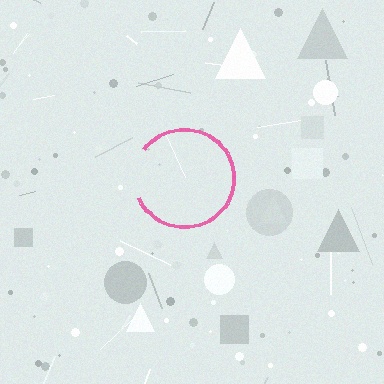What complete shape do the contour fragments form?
The contour fragments form a circle.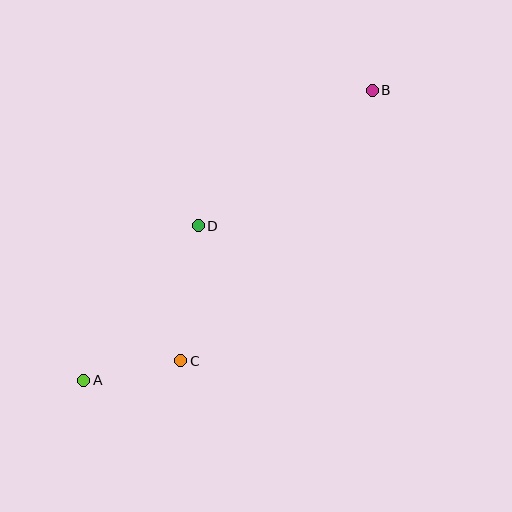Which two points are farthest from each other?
Points A and B are farthest from each other.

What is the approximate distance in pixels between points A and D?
The distance between A and D is approximately 192 pixels.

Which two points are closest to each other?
Points A and C are closest to each other.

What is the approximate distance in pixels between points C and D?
The distance between C and D is approximately 136 pixels.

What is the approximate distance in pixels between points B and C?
The distance between B and C is approximately 331 pixels.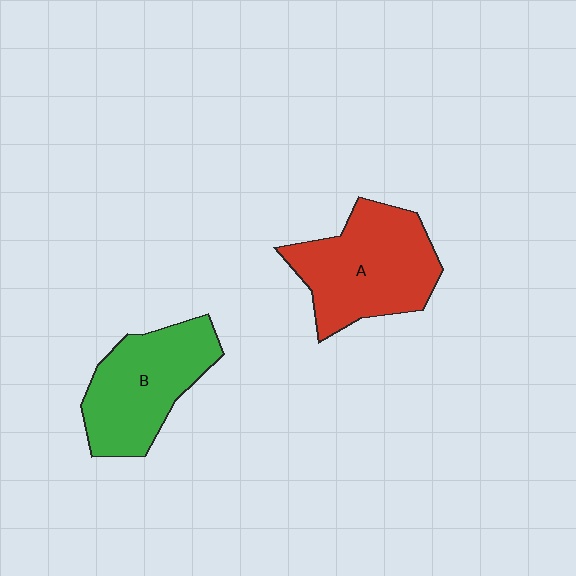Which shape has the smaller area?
Shape B (green).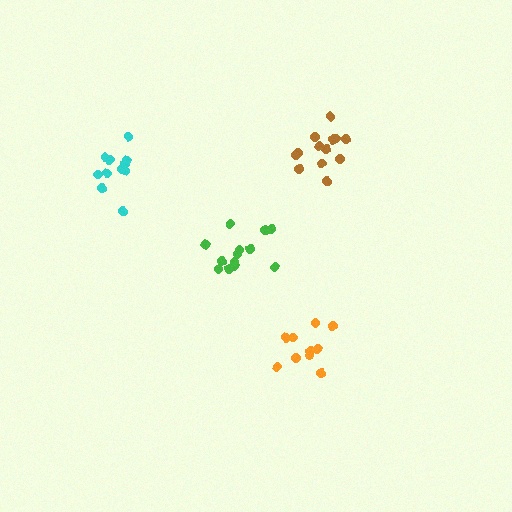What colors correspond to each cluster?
The clusters are colored: green, cyan, brown, orange.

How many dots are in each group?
Group 1: 13 dots, Group 2: 11 dots, Group 3: 14 dots, Group 4: 11 dots (49 total).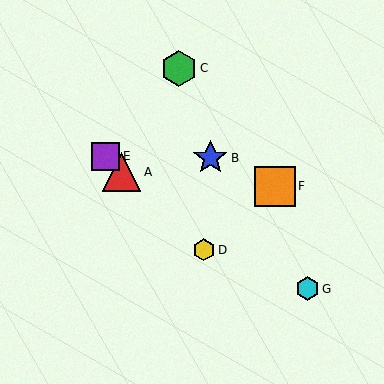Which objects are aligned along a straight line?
Objects A, D, E are aligned along a straight line.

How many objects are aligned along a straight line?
3 objects (A, D, E) are aligned along a straight line.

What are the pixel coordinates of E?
Object E is at (105, 156).